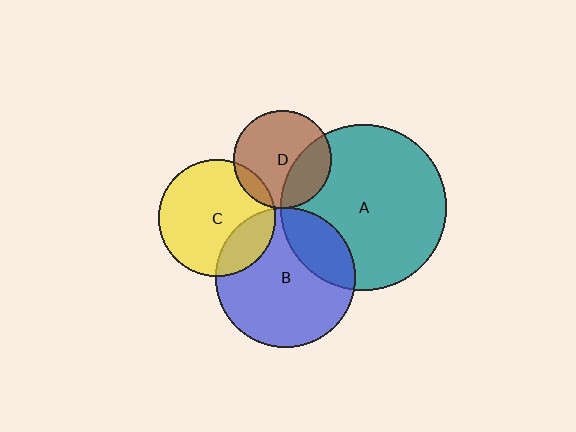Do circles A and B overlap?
Yes.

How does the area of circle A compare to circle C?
Approximately 2.0 times.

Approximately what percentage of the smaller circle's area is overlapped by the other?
Approximately 25%.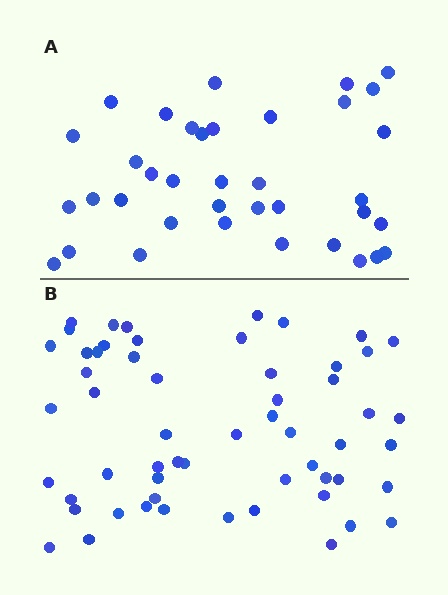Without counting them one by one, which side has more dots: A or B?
Region B (the bottom region) has more dots.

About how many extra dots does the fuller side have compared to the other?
Region B has approximately 20 more dots than region A.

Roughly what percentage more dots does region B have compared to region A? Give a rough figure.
About 55% more.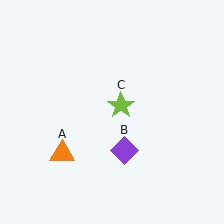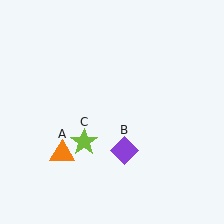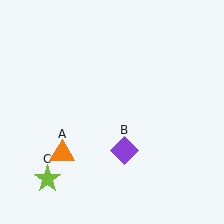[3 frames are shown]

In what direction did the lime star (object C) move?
The lime star (object C) moved down and to the left.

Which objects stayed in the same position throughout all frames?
Orange triangle (object A) and purple diamond (object B) remained stationary.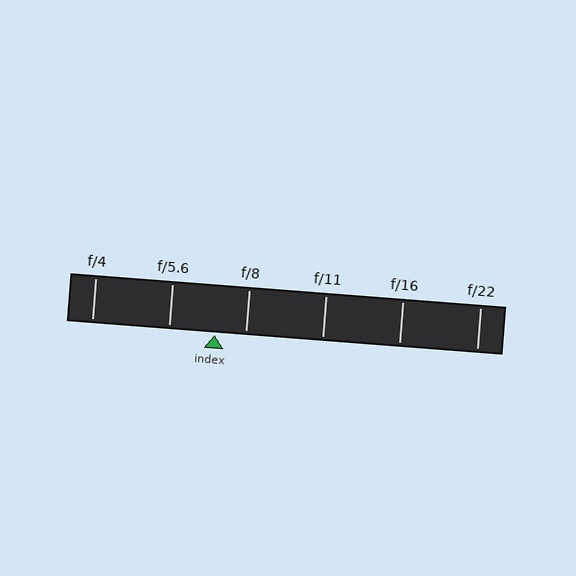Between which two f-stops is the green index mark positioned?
The index mark is between f/5.6 and f/8.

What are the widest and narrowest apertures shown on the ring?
The widest aperture shown is f/4 and the narrowest is f/22.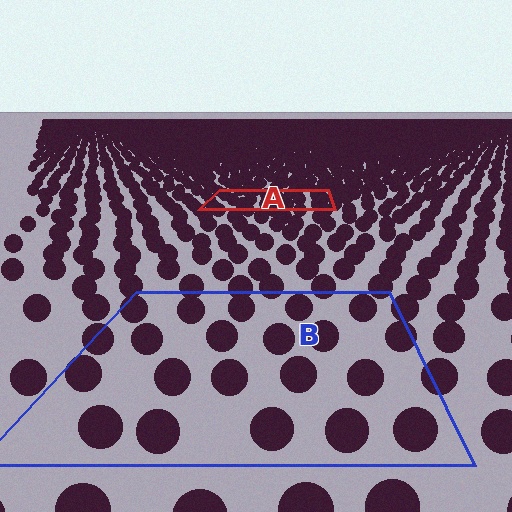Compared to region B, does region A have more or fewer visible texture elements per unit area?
Region A has more texture elements per unit area — they are packed more densely because it is farther away.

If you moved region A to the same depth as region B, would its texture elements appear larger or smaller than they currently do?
They would appear larger. At a closer depth, the same texture elements are projected at a bigger on-screen size.